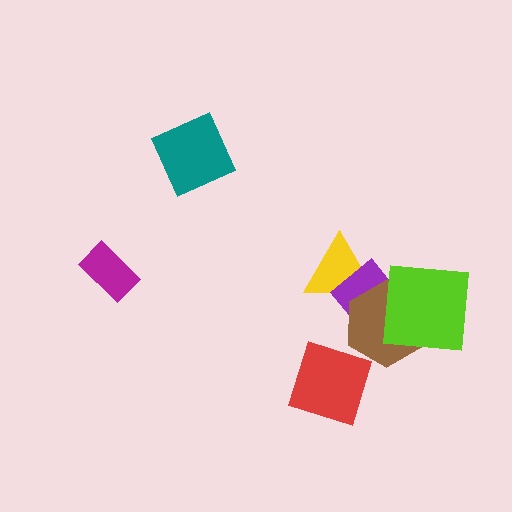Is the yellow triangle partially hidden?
Yes, it is partially covered by another shape.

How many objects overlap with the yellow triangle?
2 objects overlap with the yellow triangle.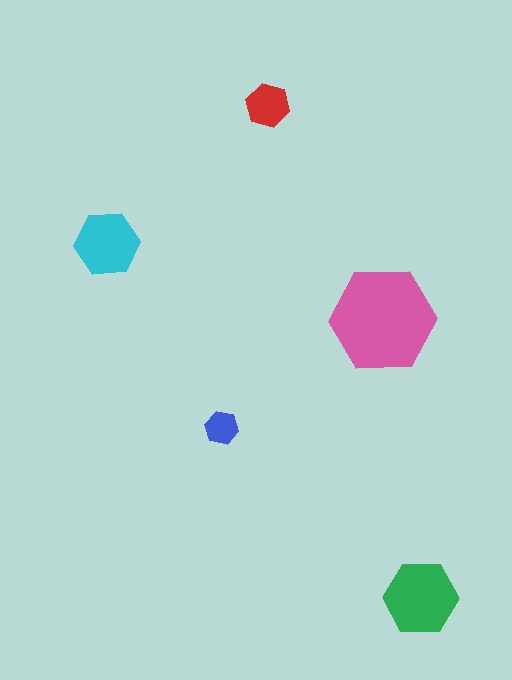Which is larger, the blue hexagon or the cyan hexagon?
The cyan one.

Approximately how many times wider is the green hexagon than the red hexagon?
About 1.5 times wider.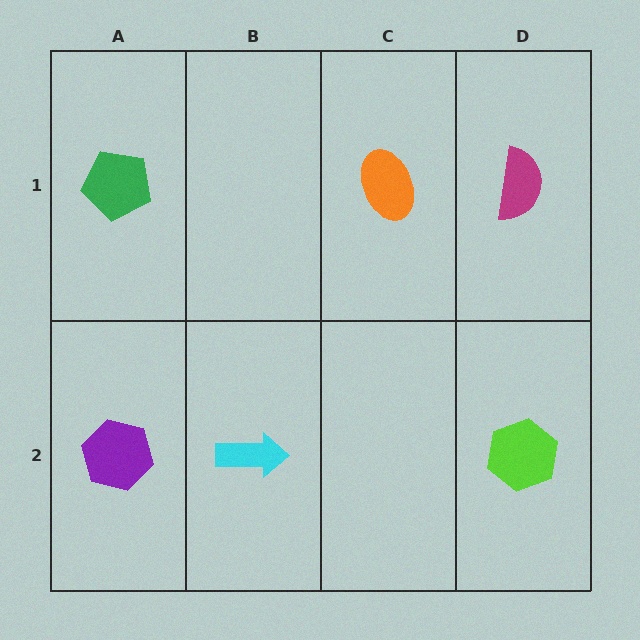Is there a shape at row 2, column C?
No, that cell is empty.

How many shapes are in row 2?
3 shapes.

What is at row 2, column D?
A lime hexagon.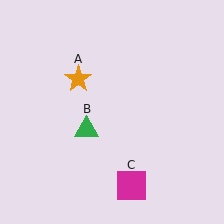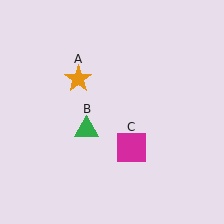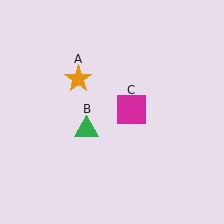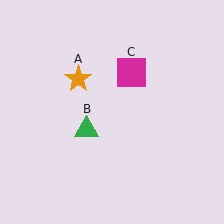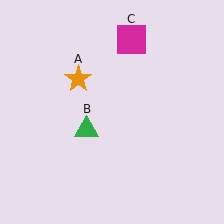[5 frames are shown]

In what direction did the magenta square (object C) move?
The magenta square (object C) moved up.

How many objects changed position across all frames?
1 object changed position: magenta square (object C).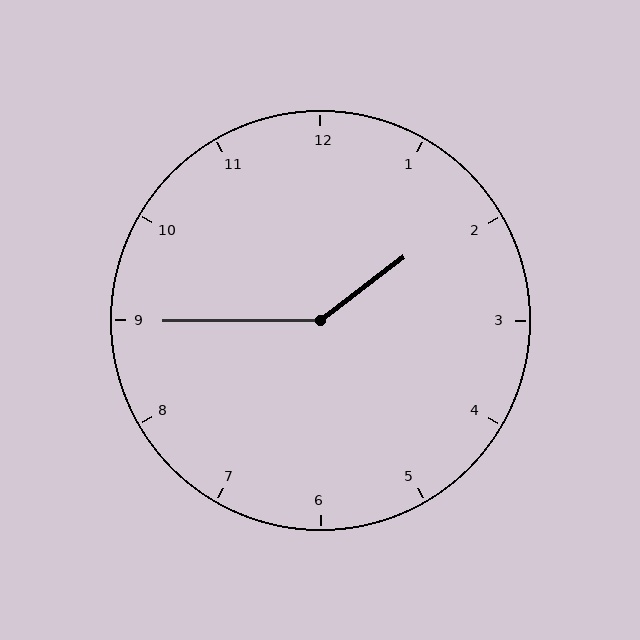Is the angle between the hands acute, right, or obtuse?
It is obtuse.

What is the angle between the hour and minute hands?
Approximately 142 degrees.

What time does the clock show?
1:45.